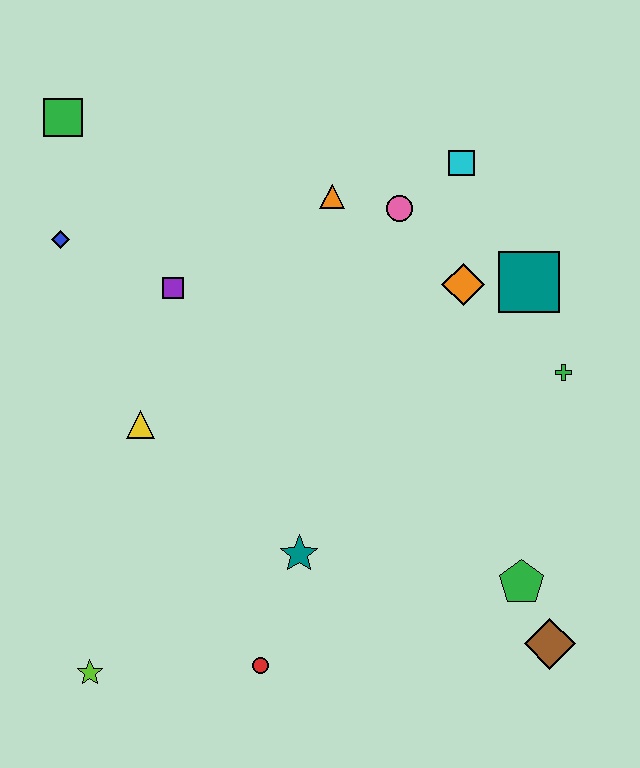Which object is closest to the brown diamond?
The green pentagon is closest to the brown diamond.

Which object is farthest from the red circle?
The green square is farthest from the red circle.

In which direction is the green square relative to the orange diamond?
The green square is to the left of the orange diamond.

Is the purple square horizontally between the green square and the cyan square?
Yes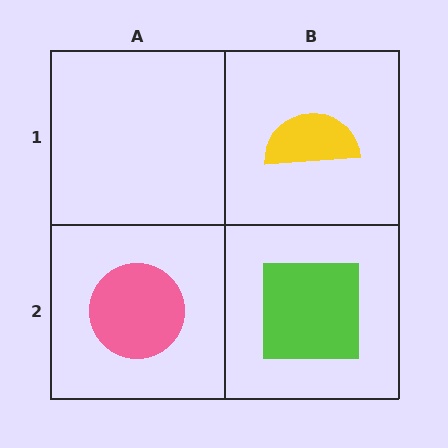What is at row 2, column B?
A lime square.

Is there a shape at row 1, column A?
No, that cell is empty.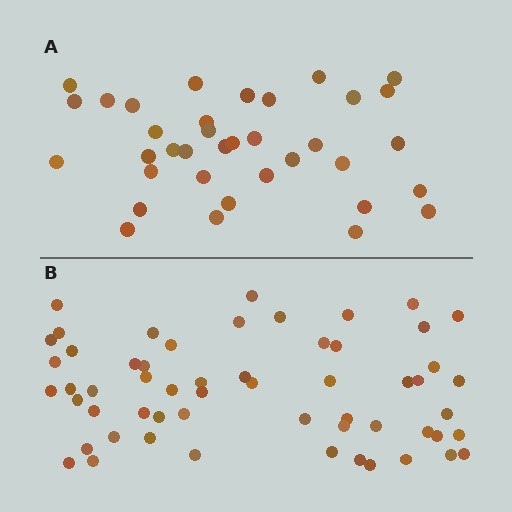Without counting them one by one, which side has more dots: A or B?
Region B (the bottom region) has more dots.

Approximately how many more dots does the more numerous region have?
Region B has approximately 20 more dots than region A.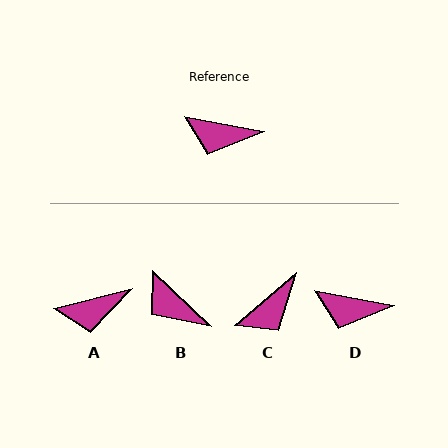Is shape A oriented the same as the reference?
No, it is off by about 24 degrees.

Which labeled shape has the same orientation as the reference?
D.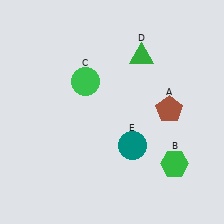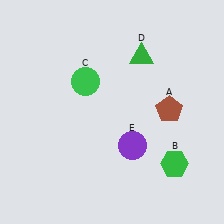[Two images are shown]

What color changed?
The circle (E) changed from teal in Image 1 to purple in Image 2.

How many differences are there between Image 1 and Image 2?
There is 1 difference between the two images.